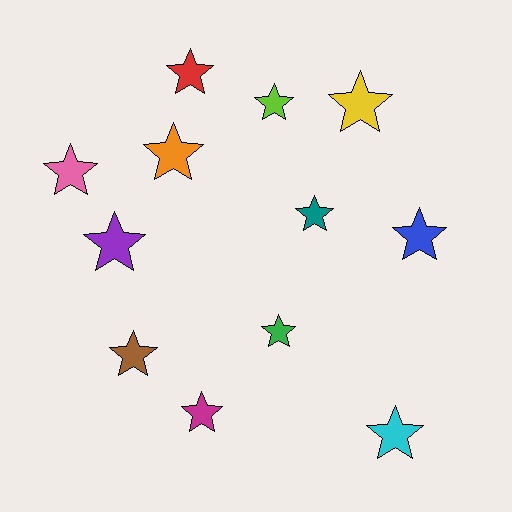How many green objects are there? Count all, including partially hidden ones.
There is 1 green object.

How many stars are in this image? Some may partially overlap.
There are 12 stars.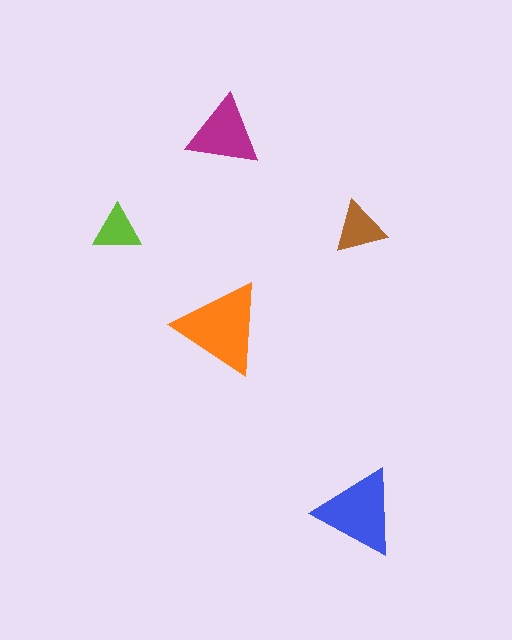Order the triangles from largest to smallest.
the orange one, the blue one, the magenta one, the brown one, the lime one.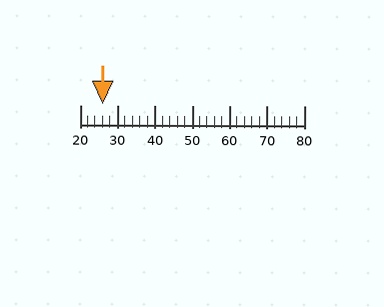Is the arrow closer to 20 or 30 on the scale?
The arrow is closer to 30.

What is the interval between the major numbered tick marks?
The major tick marks are spaced 10 units apart.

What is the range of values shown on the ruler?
The ruler shows values from 20 to 80.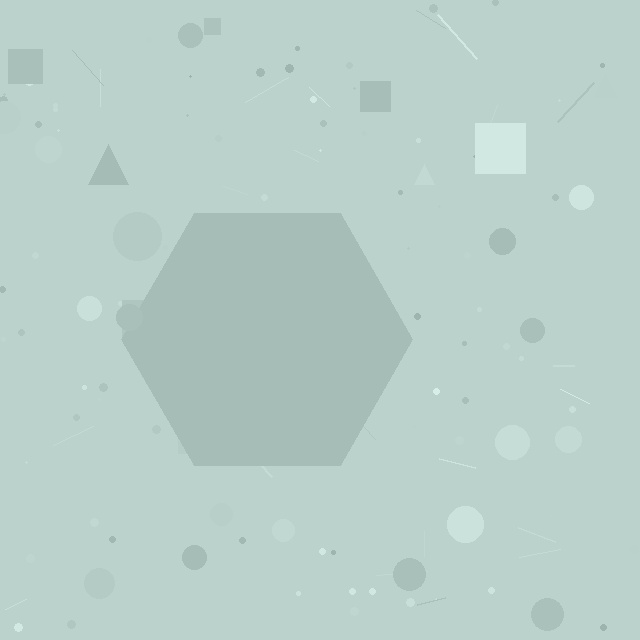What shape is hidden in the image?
A hexagon is hidden in the image.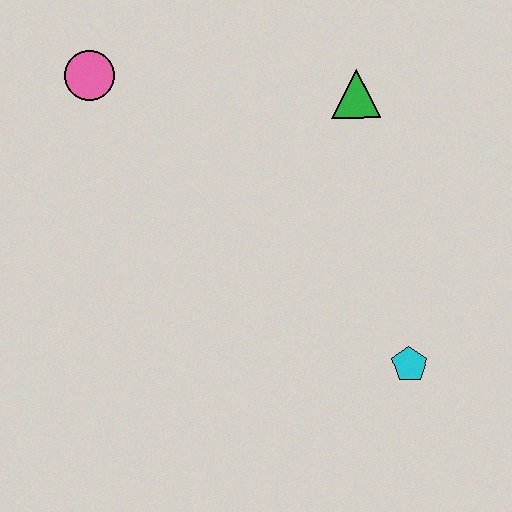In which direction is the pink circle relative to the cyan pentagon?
The pink circle is to the left of the cyan pentagon.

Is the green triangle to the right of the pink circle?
Yes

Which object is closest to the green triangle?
The pink circle is closest to the green triangle.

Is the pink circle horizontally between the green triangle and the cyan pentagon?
No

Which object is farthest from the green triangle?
The cyan pentagon is farthest from the green triangle.